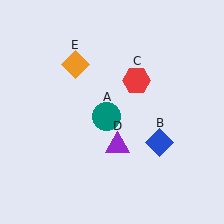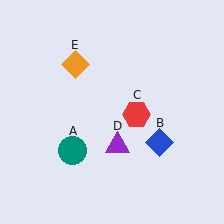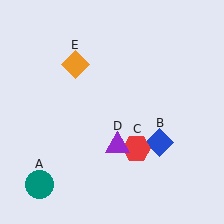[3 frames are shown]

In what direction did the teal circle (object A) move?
The teal circle (object A) moved down and to the left.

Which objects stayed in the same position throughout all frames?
Blue diamond (object B) and purple triangle (object D) and orange diamond (object E) remained stationary.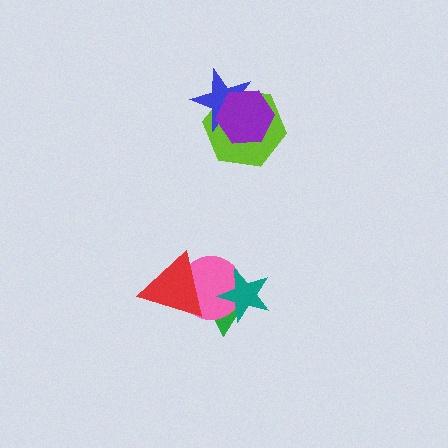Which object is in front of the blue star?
The purple hexagon is in front of the blue star.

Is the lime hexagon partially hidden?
Yes, it is partially covered by another shape.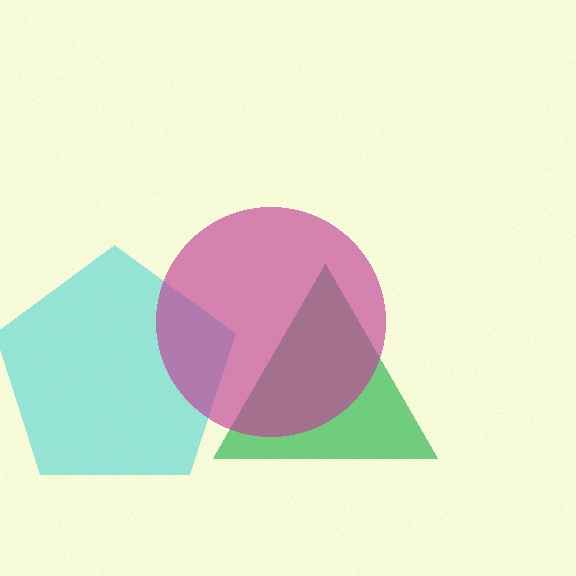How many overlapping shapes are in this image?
There are 3 overlapping shapes in the image.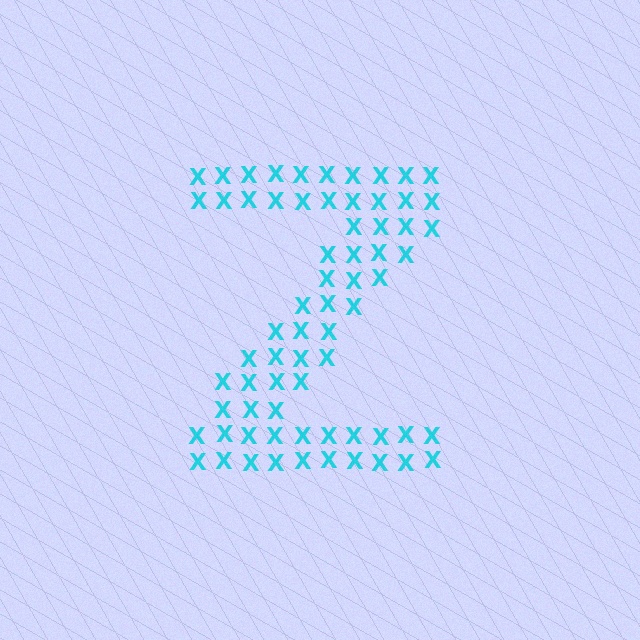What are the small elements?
The small elements are letter X's.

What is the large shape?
The large shape is the letter Z.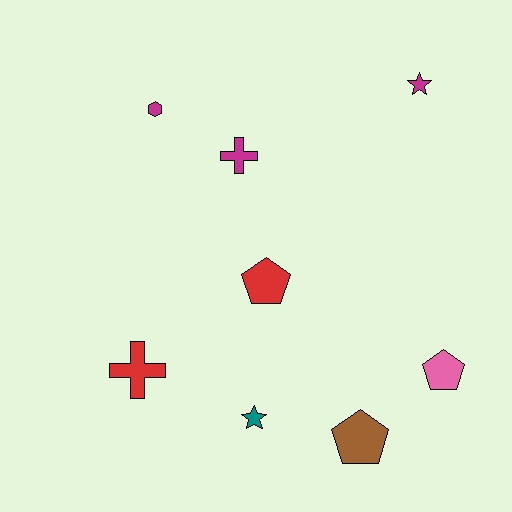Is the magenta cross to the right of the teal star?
No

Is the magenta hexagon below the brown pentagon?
No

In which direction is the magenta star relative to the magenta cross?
The magenta star is to the right of the magenta cross.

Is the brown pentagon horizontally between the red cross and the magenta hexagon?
No